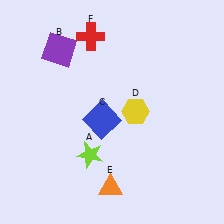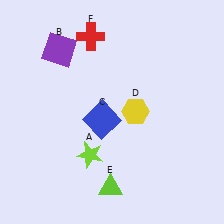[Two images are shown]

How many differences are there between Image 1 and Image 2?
There is 1 difference between the two images.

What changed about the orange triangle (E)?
In Image 1, E is orange. In Image 2, it changed to lime.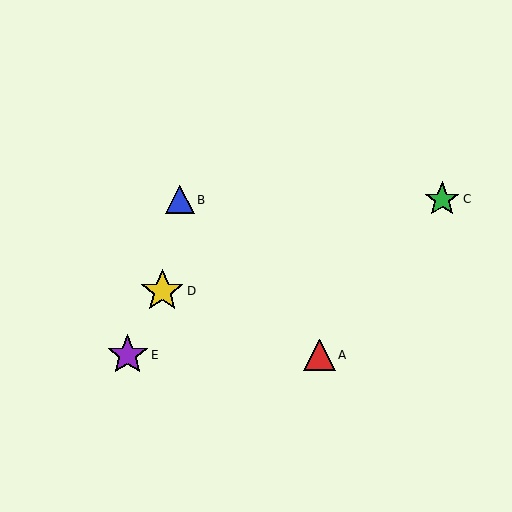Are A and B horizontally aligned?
No, A is at y≈355 and B is at y≈200.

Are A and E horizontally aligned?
Yes, both are at y≈355.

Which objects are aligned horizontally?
Objects A, E are aligned horizontally.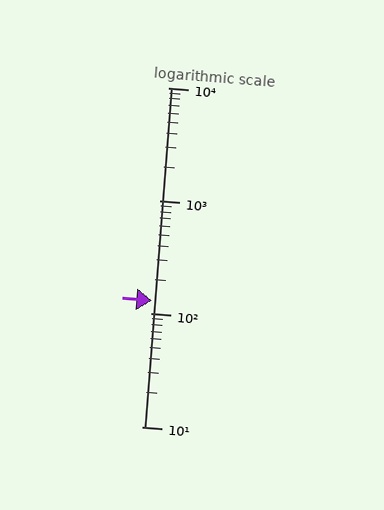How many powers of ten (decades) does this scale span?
The scale spans 3 decades, from 10 to 10000.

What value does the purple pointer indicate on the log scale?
The pointer indicates approximately 130.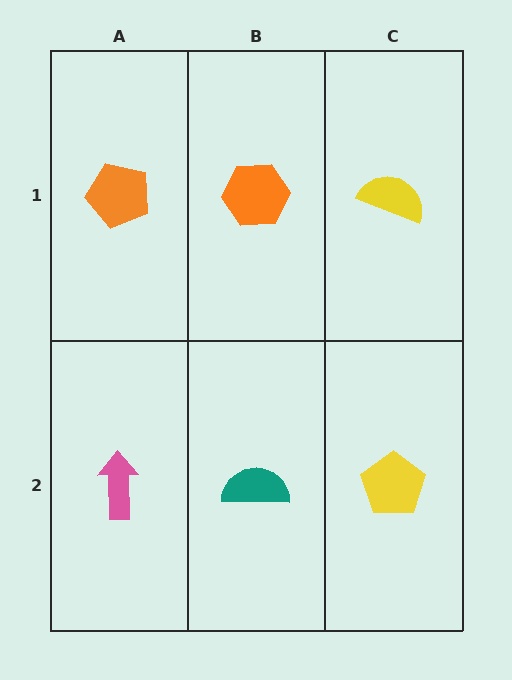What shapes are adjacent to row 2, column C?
A yellow semicircle (row 1, column C), a teal semicircle (row 2, column B).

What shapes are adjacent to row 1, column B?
A teal semicircle (row 2, column B), an orange pentagon (row 1, column A), a yellow semicircle (row 1, column C).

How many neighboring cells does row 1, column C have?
2.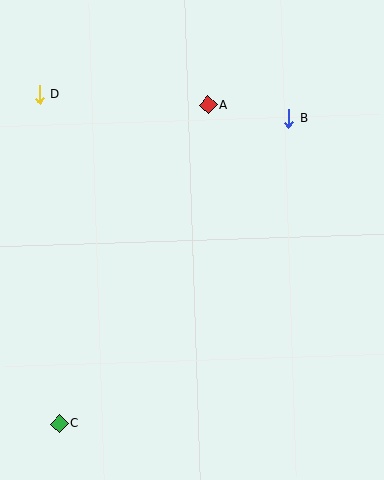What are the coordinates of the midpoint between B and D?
The midpoint between B and D is at (164, 107).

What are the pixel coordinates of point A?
Point A is at (208, 105).